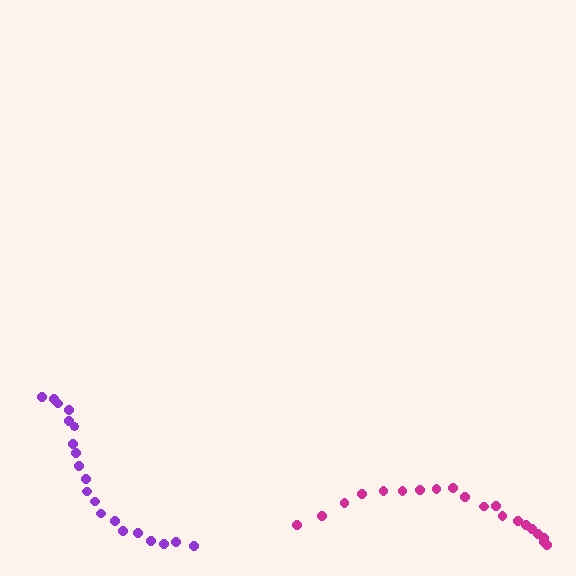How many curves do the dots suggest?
There are 2 distinct paths.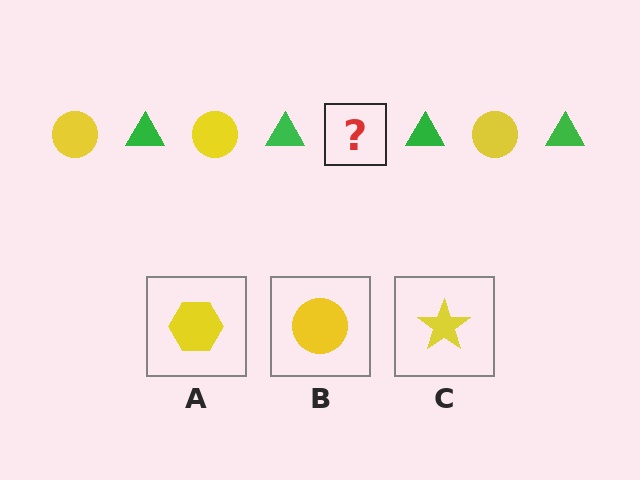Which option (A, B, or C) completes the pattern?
B.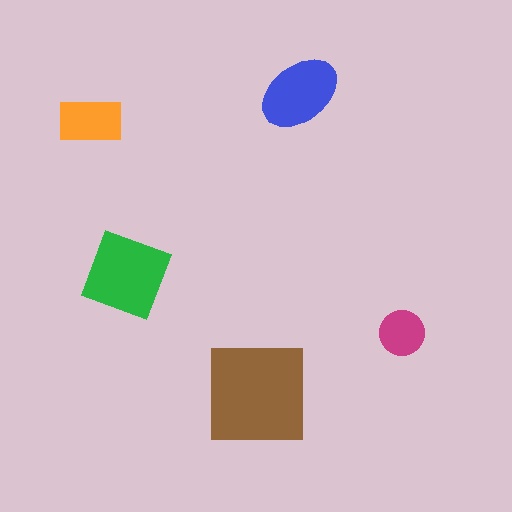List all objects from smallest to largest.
The magenta circle, the orange rectangle, the blue ellipse, the green diamond, the brown square.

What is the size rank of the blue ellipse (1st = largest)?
3rd.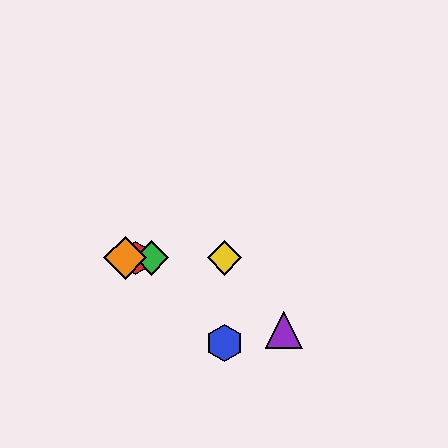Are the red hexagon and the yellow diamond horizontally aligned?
Yes, both are at y≈258.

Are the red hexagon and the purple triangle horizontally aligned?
No, the red hexagon is at y≈258 and the purple triangle is at y≈330.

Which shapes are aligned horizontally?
The red hexagon, the green diamond, the yellow diamond, the orange diamond are aligned horizontally.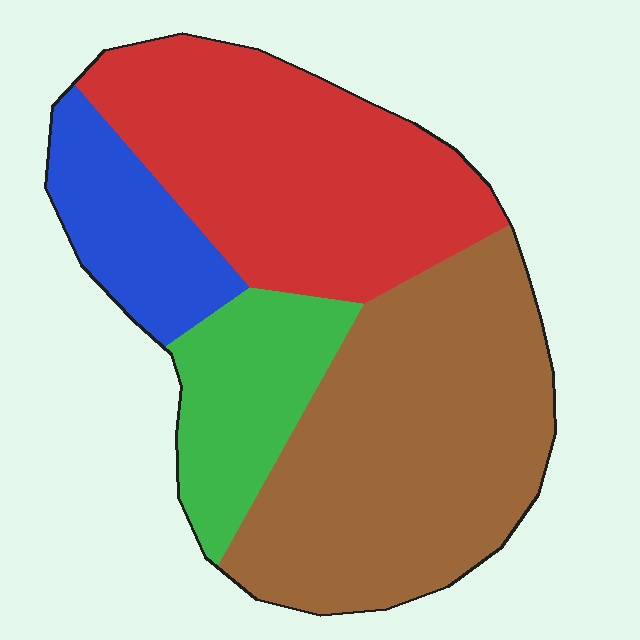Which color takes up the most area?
Brown, at roughly 40%.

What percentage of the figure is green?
Green takes up about one eighth (1/8) of the figure.